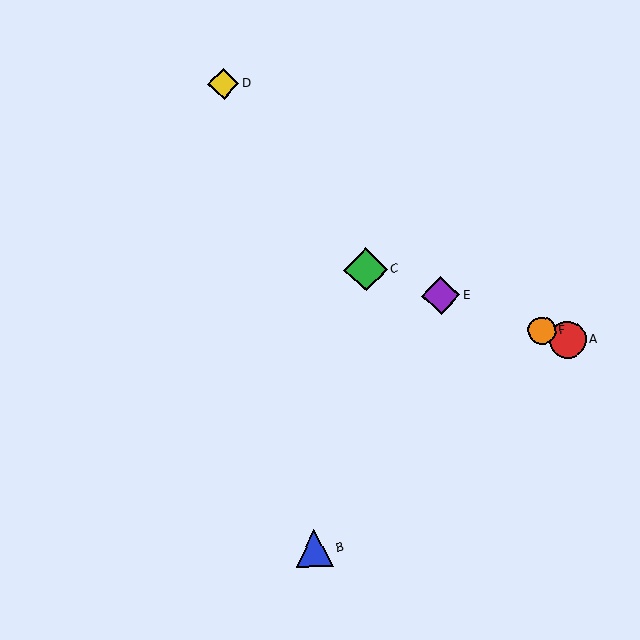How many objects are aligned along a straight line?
4 objects (A, C, E, F) are aligned along a straight line.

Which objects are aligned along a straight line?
Objects A, C, E, F are aligned along a straight line.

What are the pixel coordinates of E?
Object E is at (441, 296).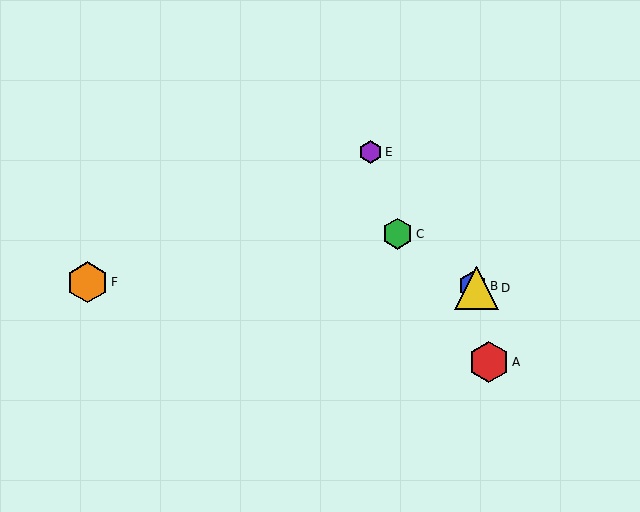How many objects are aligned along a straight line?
3 objects (B, C, D) are aligned along a straight line.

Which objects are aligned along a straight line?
Objects B, C, D are aligned along a straight line.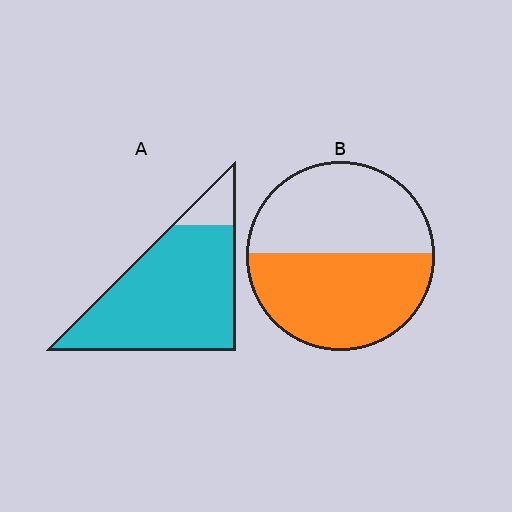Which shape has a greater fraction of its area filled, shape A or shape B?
Shape A.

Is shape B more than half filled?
Roughly half.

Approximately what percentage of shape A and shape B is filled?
A is approximately 90% and B is approximately 50%.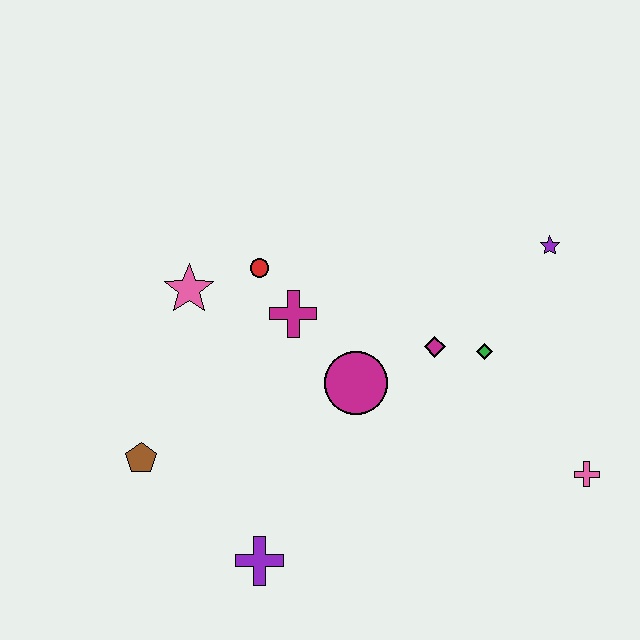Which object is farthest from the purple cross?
The purple star is farthest from the purple cross.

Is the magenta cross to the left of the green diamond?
Yes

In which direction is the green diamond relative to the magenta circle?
The green diamond is to the right of the magenta circle.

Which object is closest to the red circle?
The magenta cross is closest to the red circle.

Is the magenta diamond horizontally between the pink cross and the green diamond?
No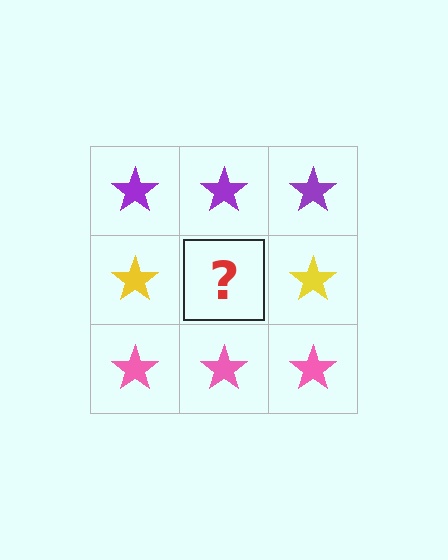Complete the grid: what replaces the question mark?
The question mark should be replaced with a yellow star.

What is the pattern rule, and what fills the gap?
The rule is that each row has a consistent color. The gap should be filled with a yellow star.